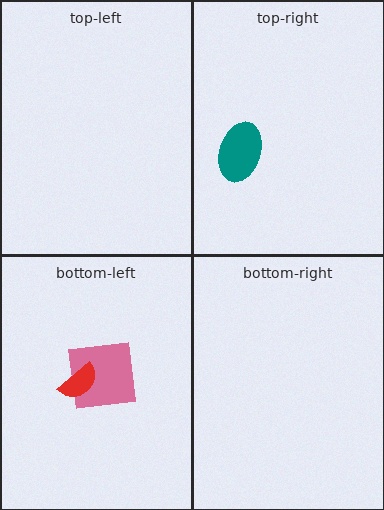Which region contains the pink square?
The bottom-left region.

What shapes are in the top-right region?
The teal ellipse.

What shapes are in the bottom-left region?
The pink square, the red semicircle.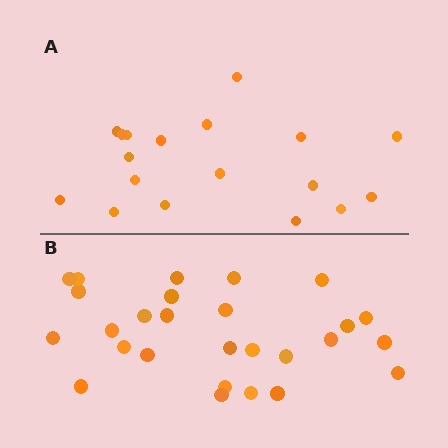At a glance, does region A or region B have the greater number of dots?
Region B (the bottom region) has more dots.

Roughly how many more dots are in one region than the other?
Region B has roughly 8 or so more dots than region A.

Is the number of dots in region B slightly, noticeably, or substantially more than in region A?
Region B has substantially more. The ratio is roughly 1.5 to 1.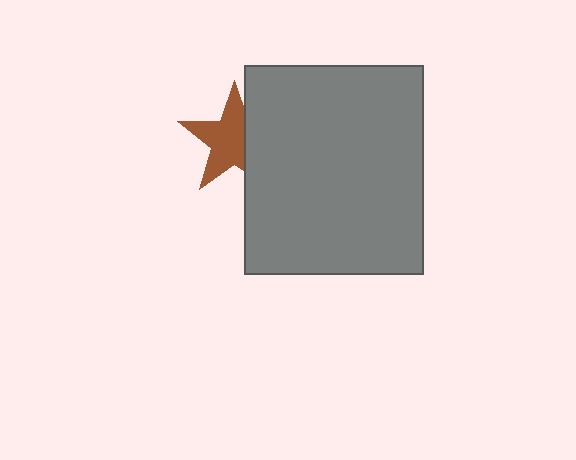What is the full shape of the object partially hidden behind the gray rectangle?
The partially hidden object is a brown star.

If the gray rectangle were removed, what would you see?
You would see the complete brown star.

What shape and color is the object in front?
The object in front is a gray rectangle.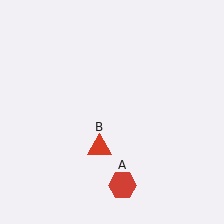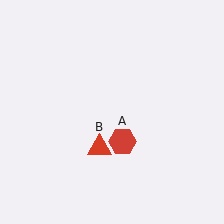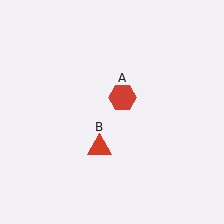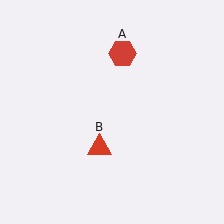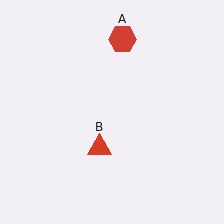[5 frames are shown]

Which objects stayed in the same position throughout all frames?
Red triangle (object B) remained stationary.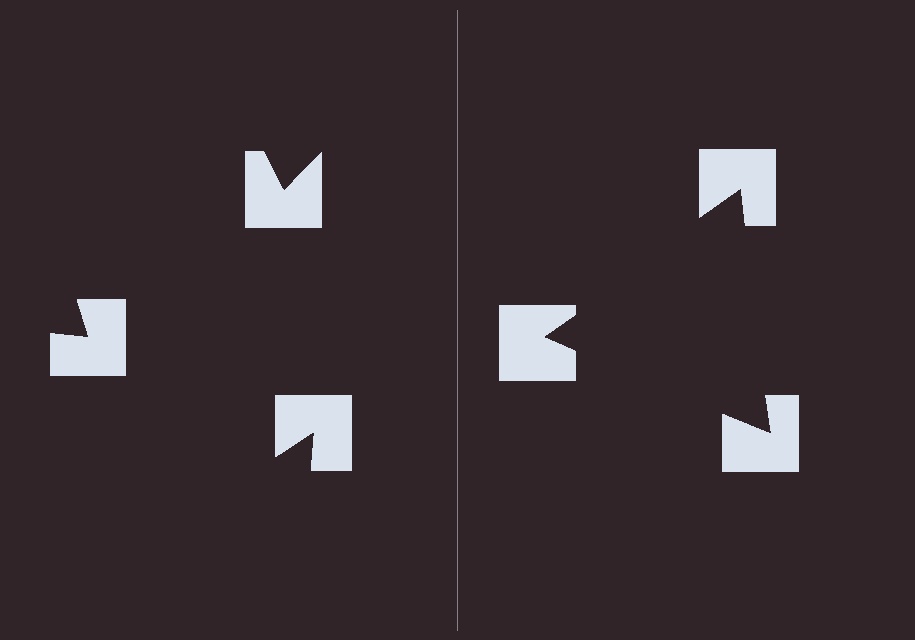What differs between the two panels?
The notched squares are positioned identically on both sides; only the wedge orientations differ. On the right they align to a triangle; on the left they are misaligned.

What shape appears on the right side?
An illusory triangle.